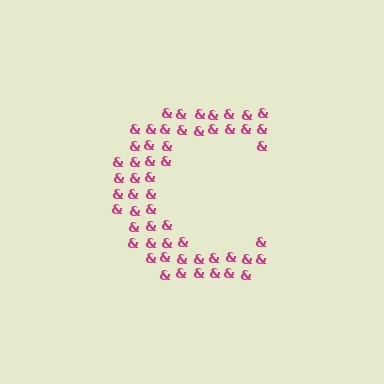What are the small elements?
The small elements are ampersands.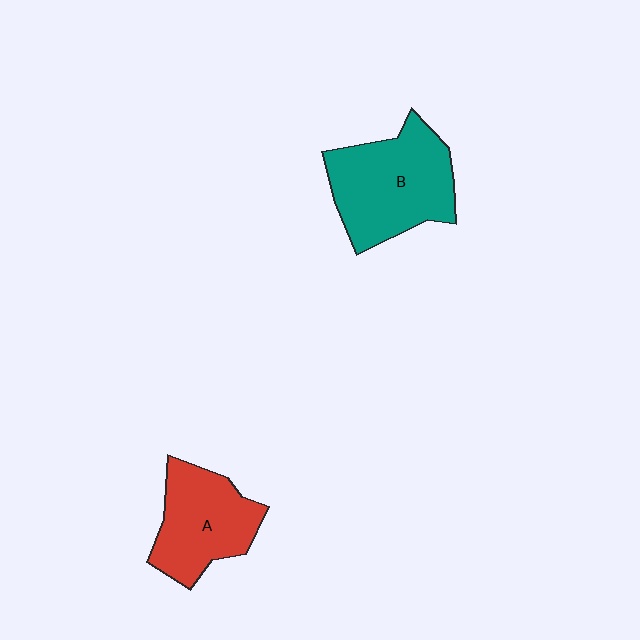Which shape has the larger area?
Shape B (teal).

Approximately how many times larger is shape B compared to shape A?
Approximately 1.3 times.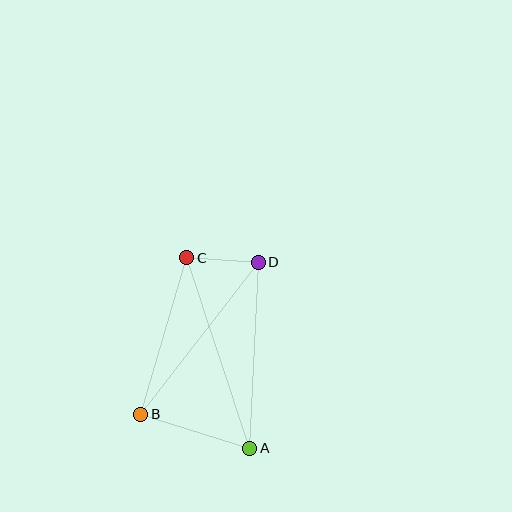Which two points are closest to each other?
Points C and D are closest to each other.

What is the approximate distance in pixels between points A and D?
The distance between A and D is approximately 186 pixels.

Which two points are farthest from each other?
Points A and C are farthest from each other.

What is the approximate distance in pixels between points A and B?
The distance between A and B is approximately 114 pixels.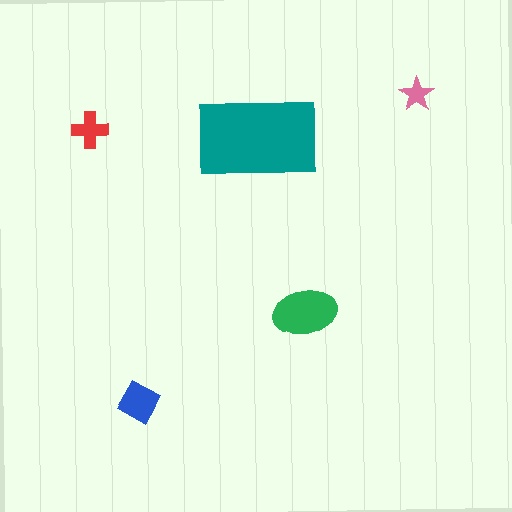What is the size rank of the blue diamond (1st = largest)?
3rd.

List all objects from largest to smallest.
The teal rectangle, the green ellipse, the blue diamond, the red cross, the pink star.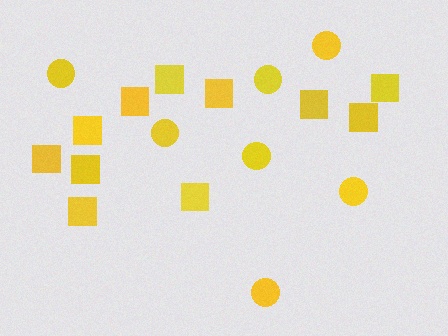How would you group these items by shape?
There are 2 groups: one group of circles (7) and one group of squares (11).